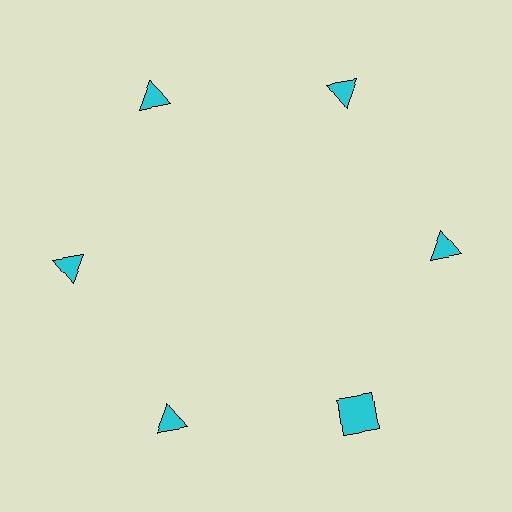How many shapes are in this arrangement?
There are 6 shapes arranged in a ring pattern.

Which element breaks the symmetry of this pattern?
The cyan square at roughly the 5 o'clock position breaks the symmetry. All other shapes are cyan triangles.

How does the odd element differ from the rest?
It has a different shape: square instead of triangle.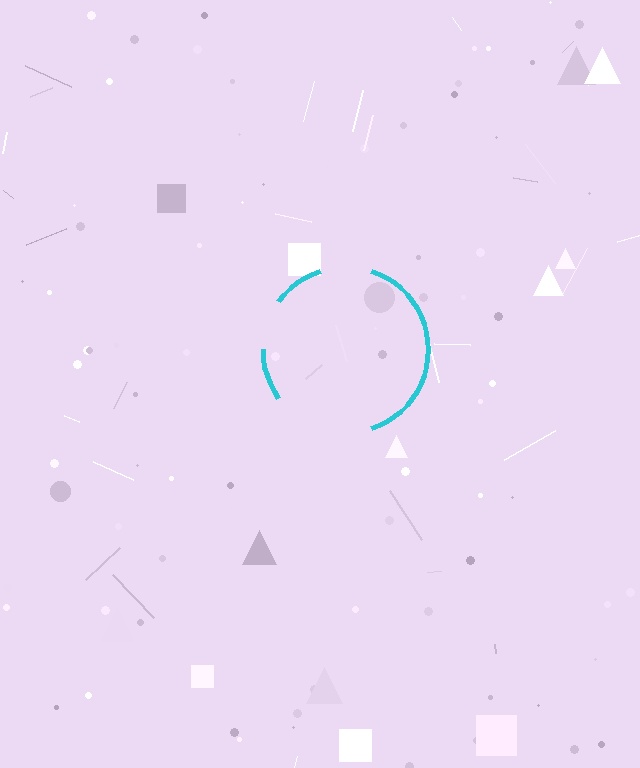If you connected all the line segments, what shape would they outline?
They would outline a circle.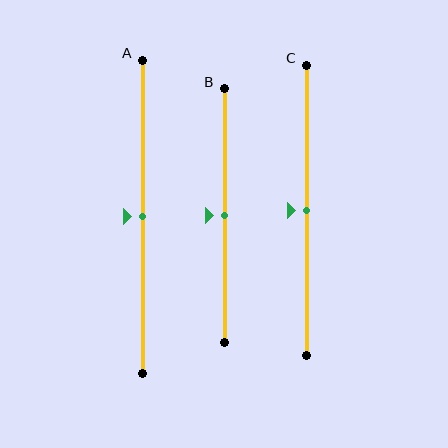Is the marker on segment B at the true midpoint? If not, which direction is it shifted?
Yes, the marker on segment B is at the true midpoint.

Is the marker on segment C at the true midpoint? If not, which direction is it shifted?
Yes, the marker on segment C is at the true midpoint.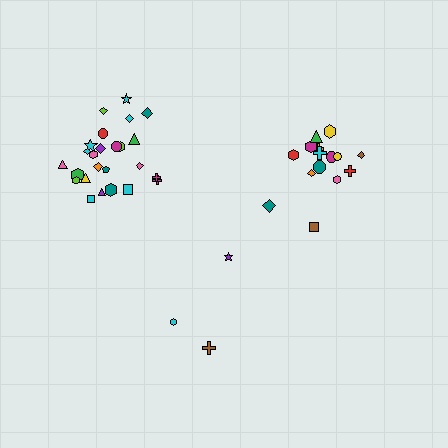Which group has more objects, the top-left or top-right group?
The top-left group.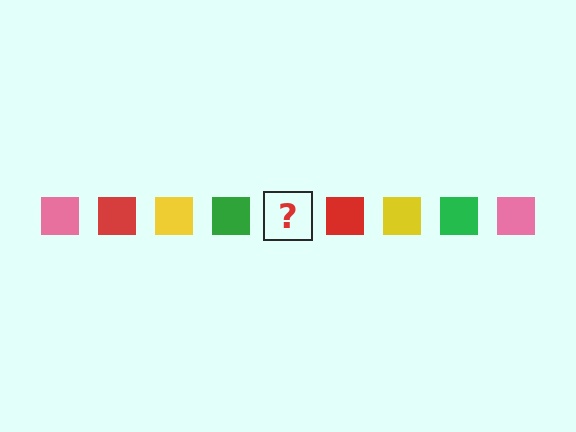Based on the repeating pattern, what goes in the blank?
The blank should be a pink square.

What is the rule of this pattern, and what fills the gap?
The rule is that the pattern cycles through pink, red, yellow, green squares. The gap should be filled with a pink square.